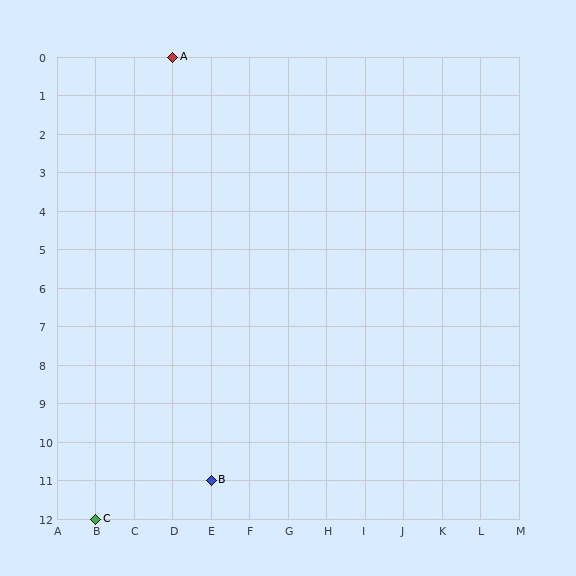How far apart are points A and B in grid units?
Points A and B are 1 column and 11 rows apart (about 11.0 grid units diagonally).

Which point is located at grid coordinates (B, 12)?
Point C is at (B, 12).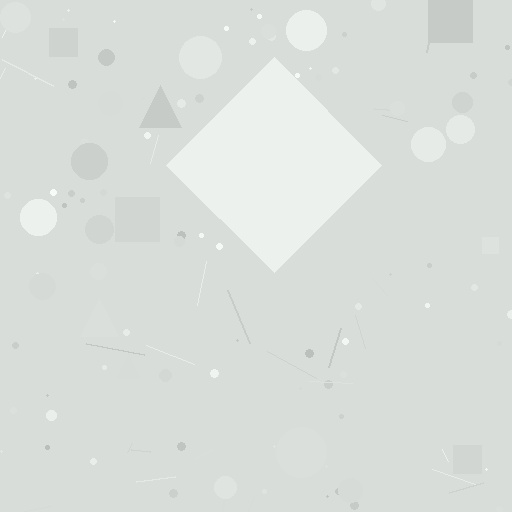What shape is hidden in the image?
A diamond is hidden in the image.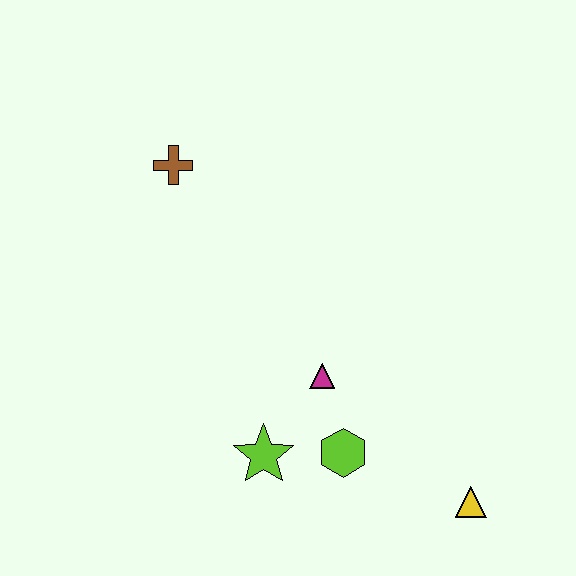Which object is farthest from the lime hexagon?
The brown cross is farthest from the lime hexagon.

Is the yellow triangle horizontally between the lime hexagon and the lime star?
No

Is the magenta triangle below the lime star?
No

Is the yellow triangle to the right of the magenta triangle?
Yes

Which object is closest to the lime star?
The lime hexagon is closest to the lime star.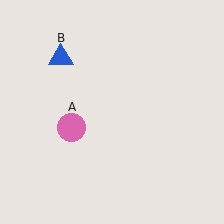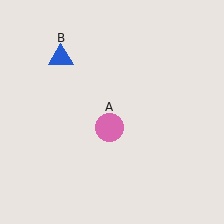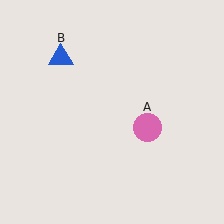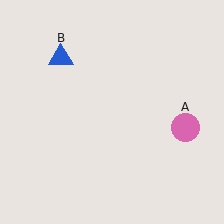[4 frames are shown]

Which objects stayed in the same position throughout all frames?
Blue triangle (object B) remained stationary.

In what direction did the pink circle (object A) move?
The pink circle (object A) moved right.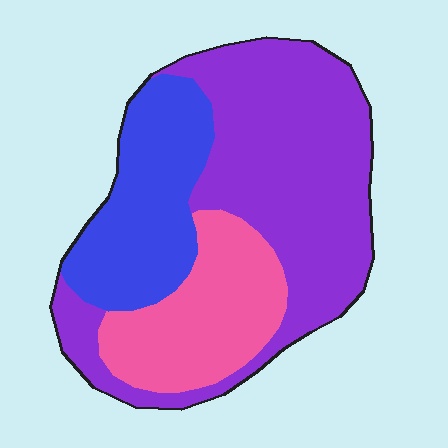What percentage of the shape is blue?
Blue takes up about one quarter (1/4) of the shape.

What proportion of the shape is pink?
Pink takes up between a sixth and a third of the shape.